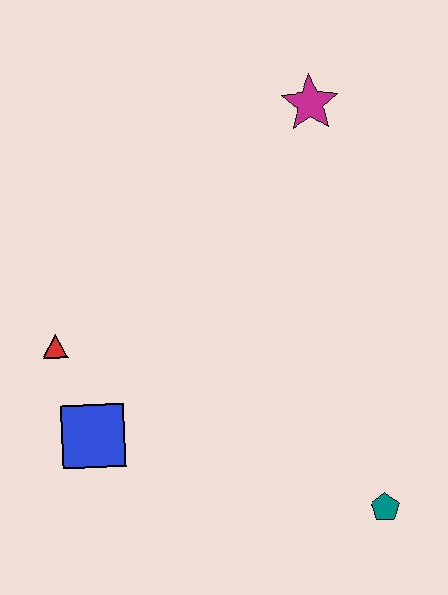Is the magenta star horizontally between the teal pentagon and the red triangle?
Yes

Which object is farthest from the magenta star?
The teal pentagon is farthest from the magenta star.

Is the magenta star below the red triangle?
No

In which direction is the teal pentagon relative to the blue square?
The teal pentagon is to the right of the blue square.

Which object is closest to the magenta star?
The red triangle is closest to the magenta star.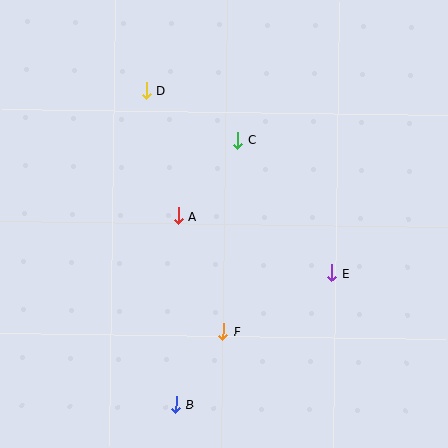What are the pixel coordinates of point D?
Point D is at (146, 91).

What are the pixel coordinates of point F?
Point F is at (223, 332).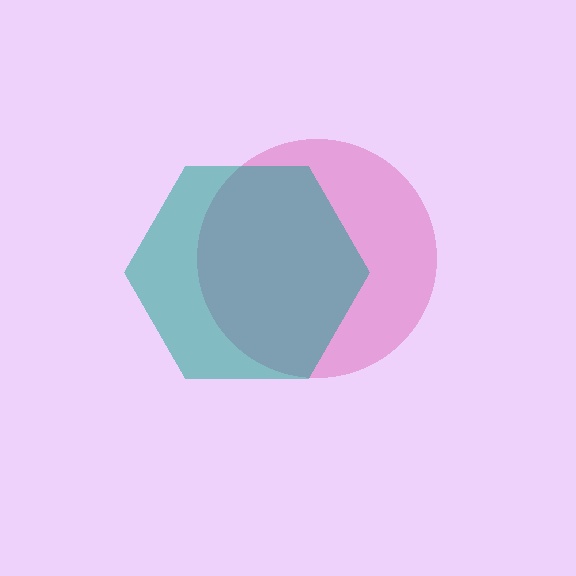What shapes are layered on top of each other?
The layered shapes are: a pink circle, a teal hexagon.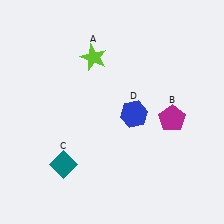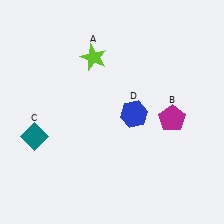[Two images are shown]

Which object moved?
The teal diamond (C) moved left.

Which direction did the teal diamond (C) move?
The teal diamond (C) moved left.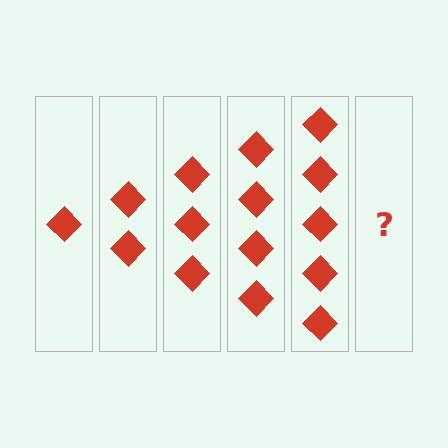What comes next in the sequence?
The next element should be 6 diamonds.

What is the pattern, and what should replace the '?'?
The pattern is that each step adds one more diamond. The '?' should be 6 diamonds.